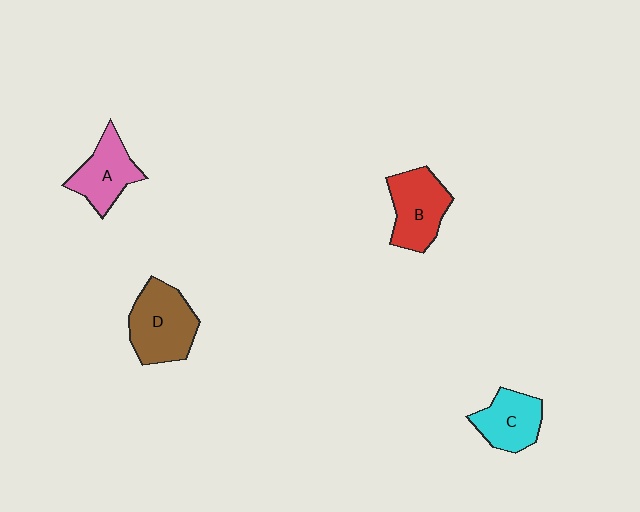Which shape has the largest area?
Shape D (brown).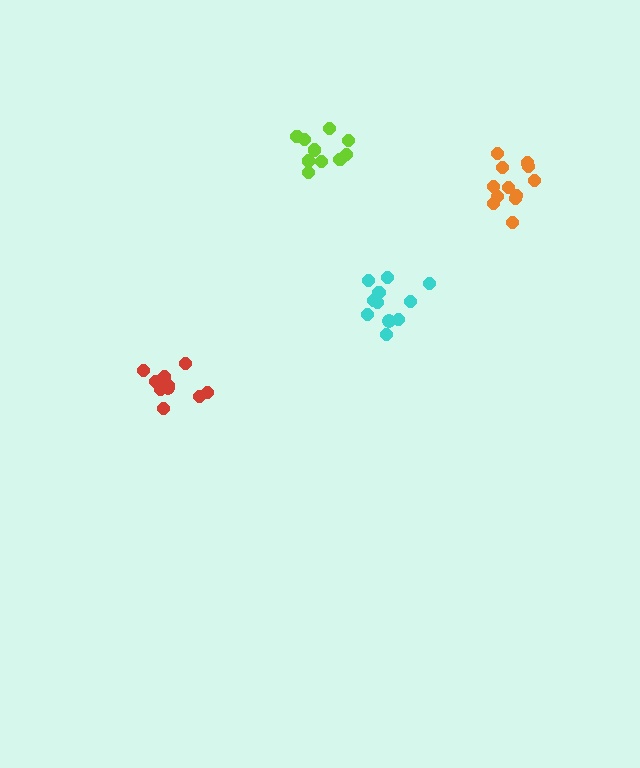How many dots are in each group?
Group 1: 10 dots, Group 2: 12 dots, Group 3: 11 dots, Group 4: 10 dots (43 total).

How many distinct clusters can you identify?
There are 4 distinct clusters.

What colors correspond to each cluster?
The clusters are colored: lime, orange, cyan, red.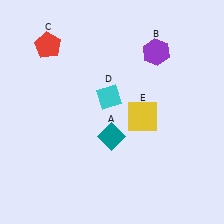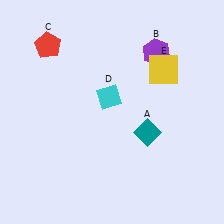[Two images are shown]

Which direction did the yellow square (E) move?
The yellow square (E) moved up.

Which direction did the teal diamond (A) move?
The teal diamond (A) moved right.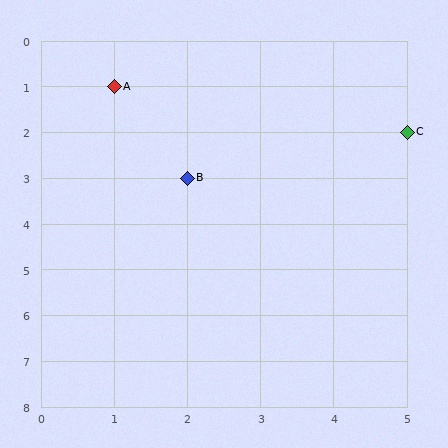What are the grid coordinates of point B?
Point B is at grid coordinates (2, 3).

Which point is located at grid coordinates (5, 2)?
Point C is at (5, 2).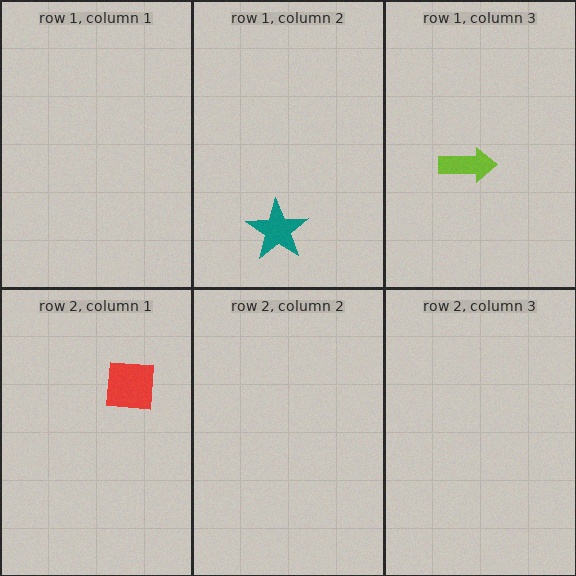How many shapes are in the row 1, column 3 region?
1.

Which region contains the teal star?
The row 1, column 2 region.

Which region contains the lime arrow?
The row 1, column 3 region.